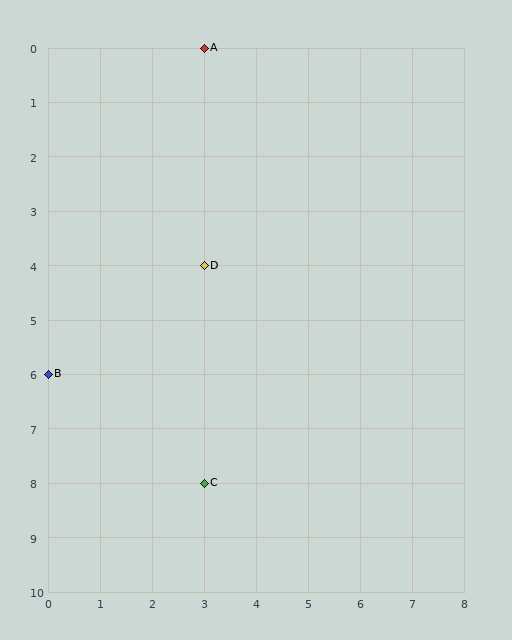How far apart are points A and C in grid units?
Points A and C are 8 rows apart.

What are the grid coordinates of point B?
Point B is at grid coordinates (0, 6).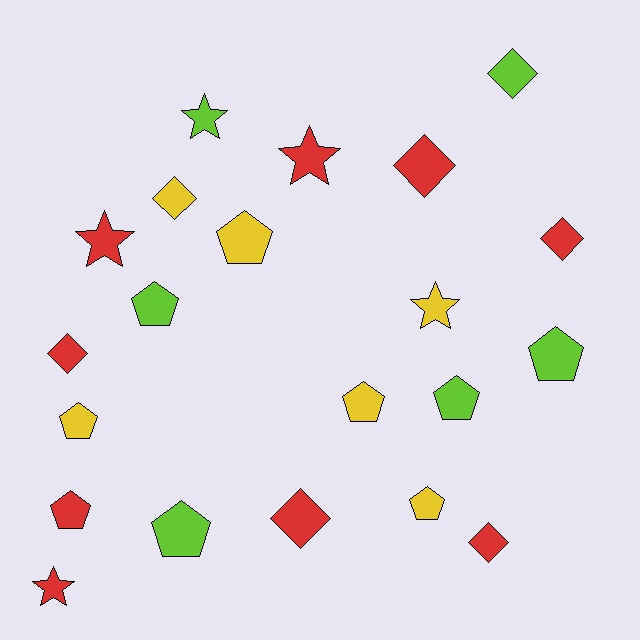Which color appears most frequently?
Red, with 9 objects.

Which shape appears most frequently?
Pentagon, with 9 objects.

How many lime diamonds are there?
There is 1 lime diamond.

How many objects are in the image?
There are 21 objects.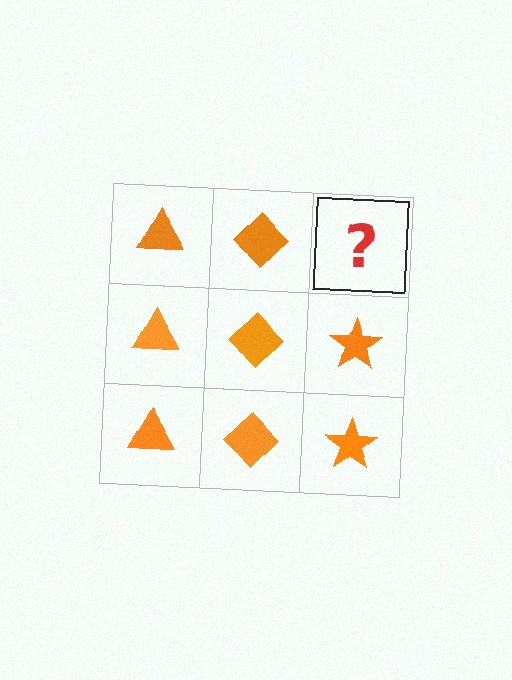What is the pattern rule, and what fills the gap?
The rule is that each column has a consistent shape. The gap should be filled with an orange star.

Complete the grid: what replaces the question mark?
The question mark should be replaced with an orange star.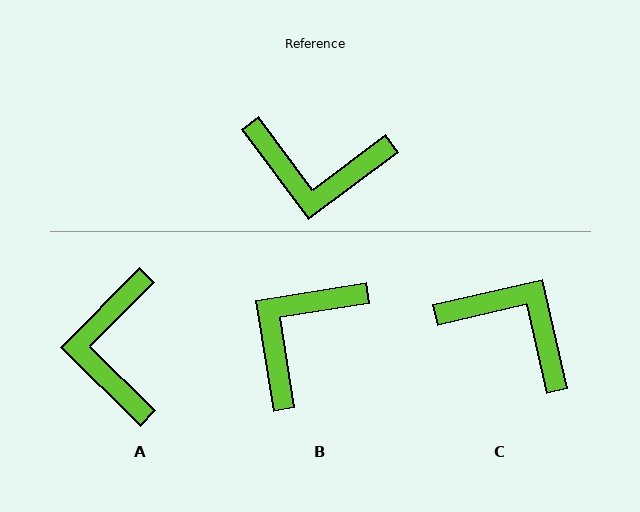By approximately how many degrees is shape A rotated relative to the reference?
Approximately 82 degrees clockwise.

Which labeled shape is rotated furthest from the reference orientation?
C, about 156 degrees away.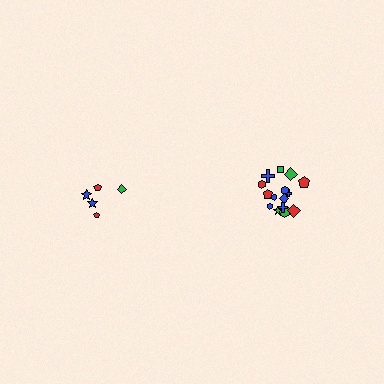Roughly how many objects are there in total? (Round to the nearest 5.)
Roughly 20 objects in total.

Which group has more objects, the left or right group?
The right group.